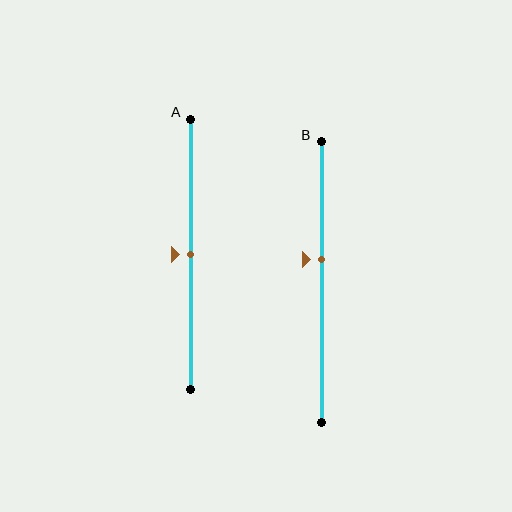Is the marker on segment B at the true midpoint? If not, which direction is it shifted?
No, the marker on segment B is shifted upward by about 8% of the segment length.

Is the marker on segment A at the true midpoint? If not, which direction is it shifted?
Yes, the marker on segment A is at the true midpoint.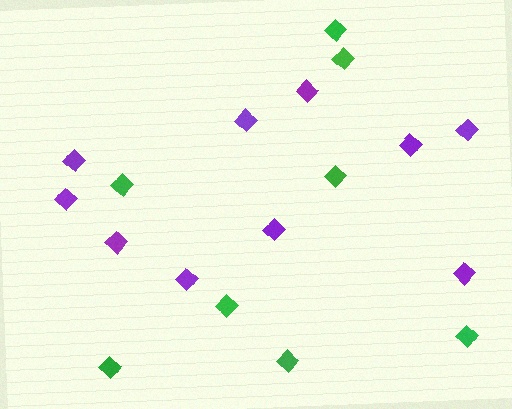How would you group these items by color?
There are 2 groups: one group of purple diamonds (10) and one group of green diamonds (8).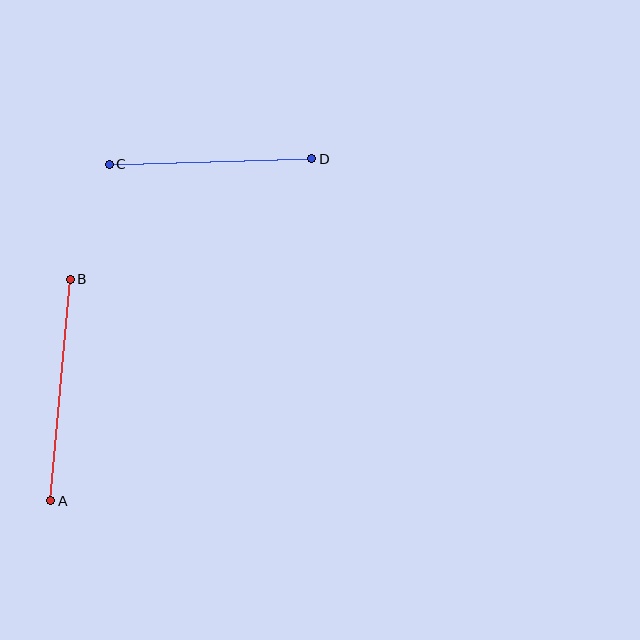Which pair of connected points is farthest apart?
Points A and B are farthest apart.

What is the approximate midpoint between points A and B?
The midpoint is at approximately (61, 390) pixels.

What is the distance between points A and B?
The distance is approximately 222 pixels.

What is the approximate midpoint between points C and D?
The midpoint is at approximately (210, 161) pixels.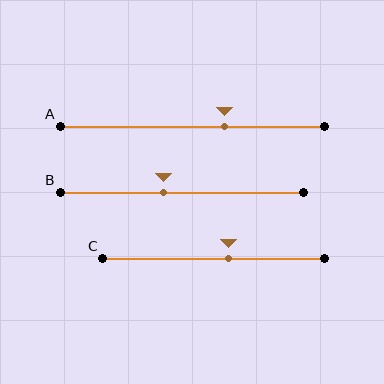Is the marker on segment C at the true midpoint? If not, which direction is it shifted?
No, the marker on segment C is shifted to the right by about 7% of the segment length.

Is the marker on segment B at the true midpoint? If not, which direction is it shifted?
No, the marker on segment B is shifted to the left by about 7% of the segment length.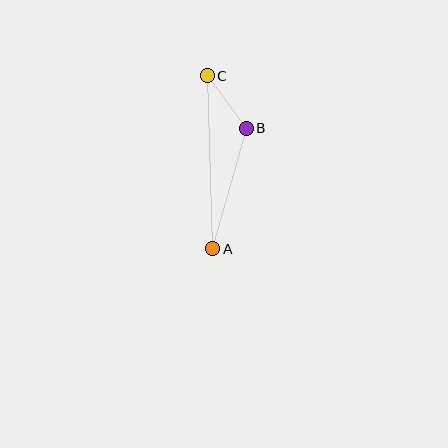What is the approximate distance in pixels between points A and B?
The distance between A and B is approximately 125 pixels.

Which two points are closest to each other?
Points B and C are closest to each other.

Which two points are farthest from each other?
Points A and C are farthest from each other.